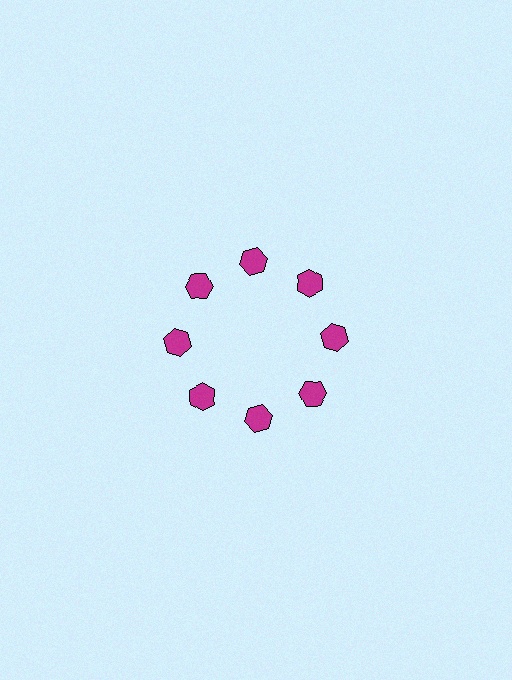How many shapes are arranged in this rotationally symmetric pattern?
There are 8 shapes, arranged in 8 groups of 1.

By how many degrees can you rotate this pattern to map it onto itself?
The pattern maps onto itself every 45 degrees of rotation.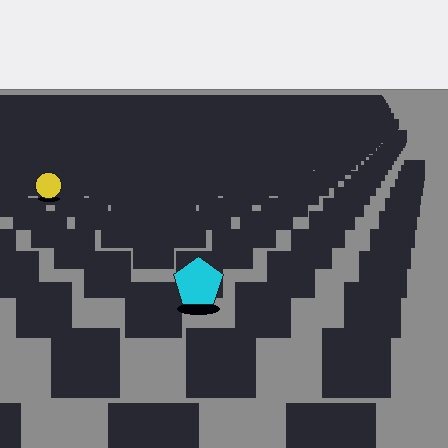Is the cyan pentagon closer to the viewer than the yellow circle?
Yes. The cyan pentagon is closer — you can tell from the texture gradient: the ground texture is coarser near it.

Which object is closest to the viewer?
The cyan pentagon is closest. The texture marks near it are larger and more spread out.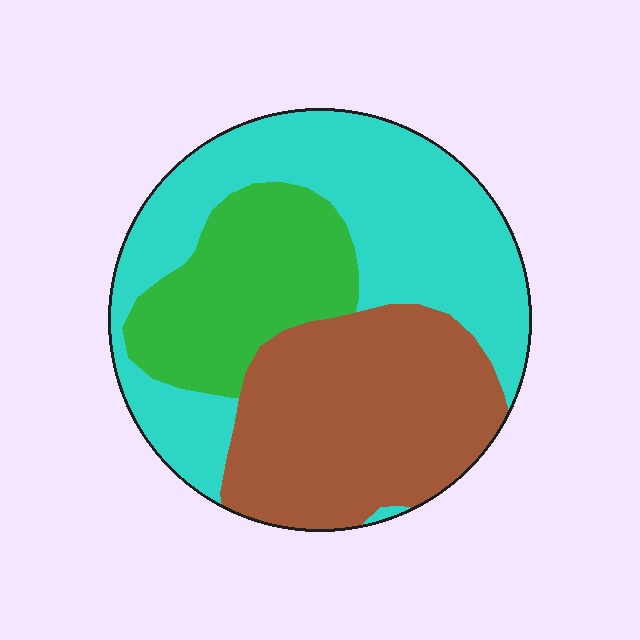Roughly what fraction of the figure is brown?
Brown covers 35% of the figure.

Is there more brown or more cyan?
Cyan.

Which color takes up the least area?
Green, at roughly 20%.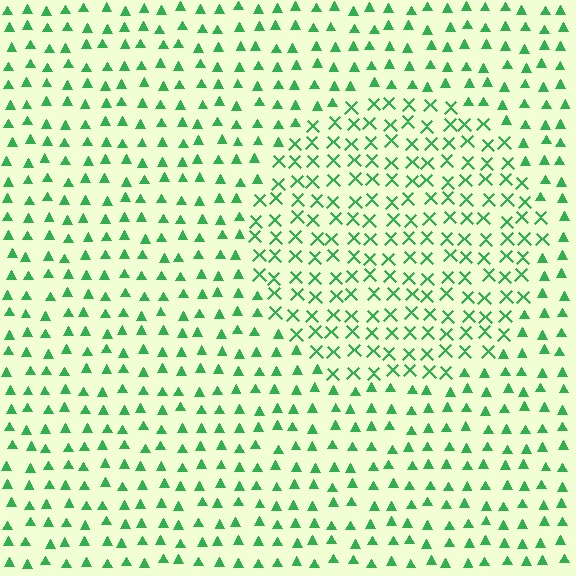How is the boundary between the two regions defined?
The boundary is defined by a change in element shape: X marks inside vs. triangles outside. All elements share the same color and spacing.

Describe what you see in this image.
The image is filled with small green elements arranged in a uniform grid. A circle-shaped region contains X marks, while the surrounding area contains triangles. The boundary is defined purely by the change in element shape.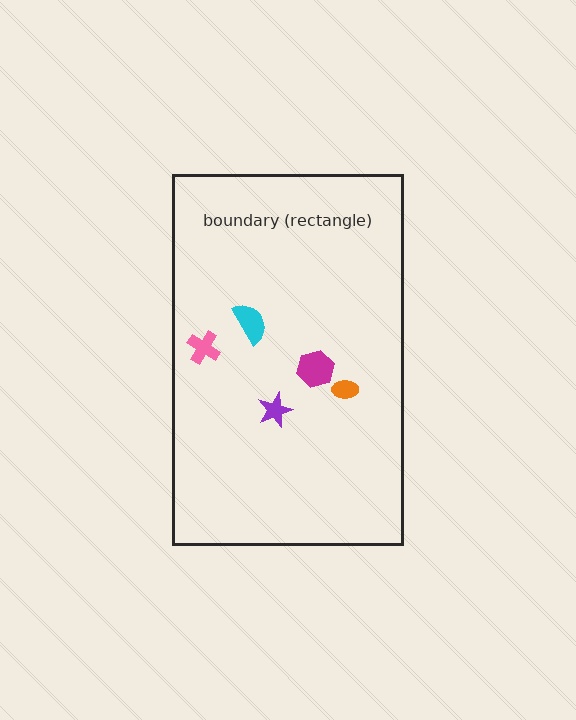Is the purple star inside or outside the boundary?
Inside.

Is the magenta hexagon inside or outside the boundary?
Inside.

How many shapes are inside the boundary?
5 inside, 0 outside.